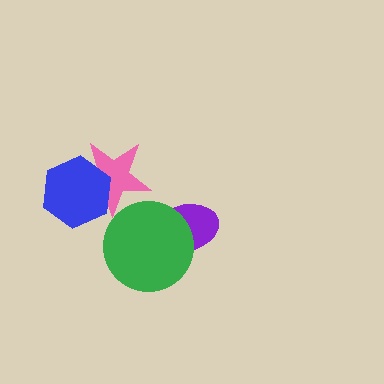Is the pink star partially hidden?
Yes, it is partially covered by another shape.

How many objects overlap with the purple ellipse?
1 object overlaps with the purple ellipse.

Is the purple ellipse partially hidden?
Yes, it is partially covered by another shape.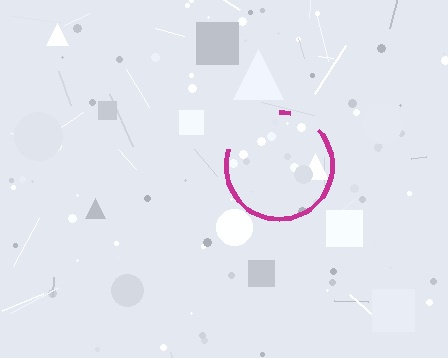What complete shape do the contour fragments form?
The contour fragments form a circle.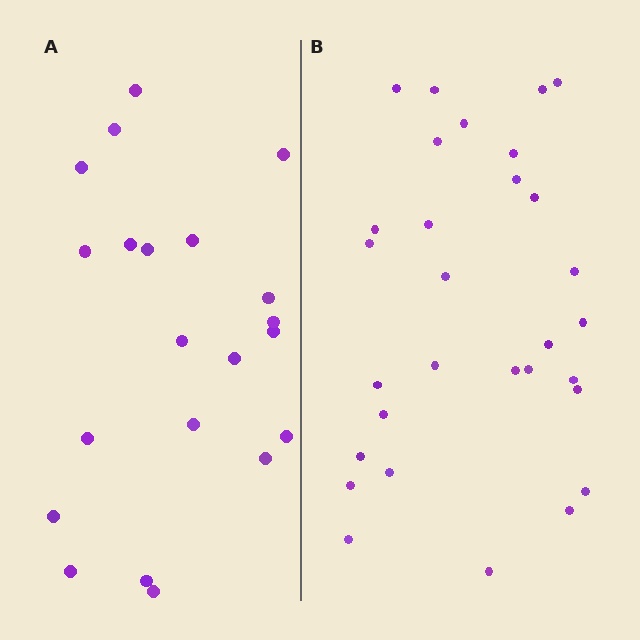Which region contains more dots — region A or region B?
Region B (the right region) has more dots.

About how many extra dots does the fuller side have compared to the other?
Region B has roughly 8 or so more dots than region A.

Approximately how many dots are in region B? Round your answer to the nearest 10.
About 30 dots.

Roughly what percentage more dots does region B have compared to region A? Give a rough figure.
About 45% more.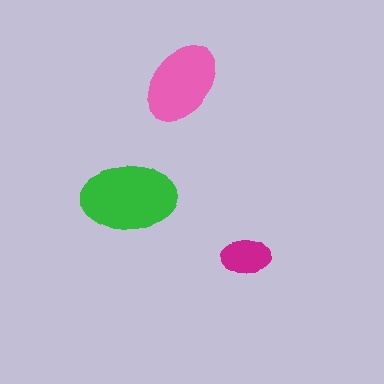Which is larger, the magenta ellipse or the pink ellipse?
The pink one.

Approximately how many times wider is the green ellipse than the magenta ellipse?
About 2 times wider.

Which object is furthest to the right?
The magenta ellipse is rightmost.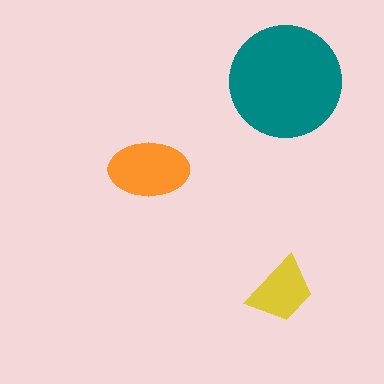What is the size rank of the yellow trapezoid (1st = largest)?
3rd.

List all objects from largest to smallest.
The teal circle, the orange ellipse, the yellow trapezoid.